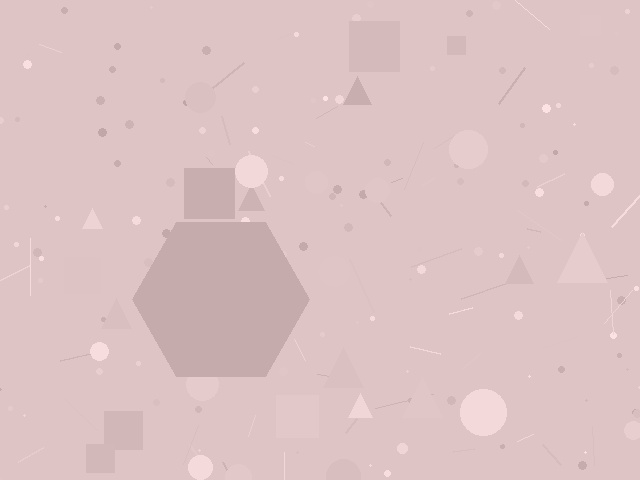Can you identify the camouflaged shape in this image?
The camouflaged shape is a hexagon.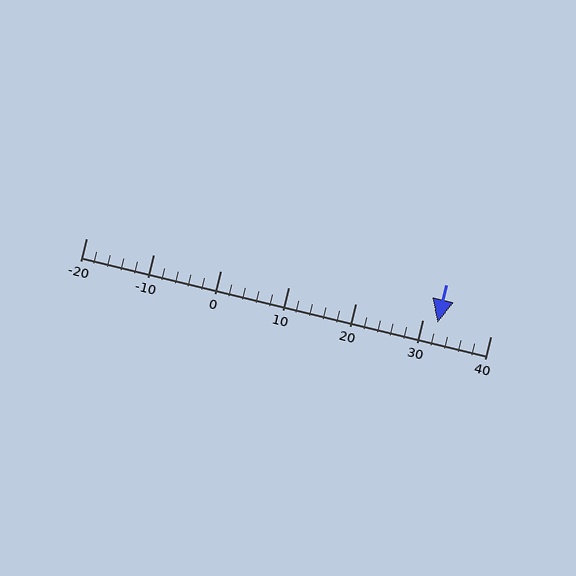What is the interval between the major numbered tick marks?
The major tick marks are spaced 10 units apart.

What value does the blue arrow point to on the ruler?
The blue arrow points to approximately 32.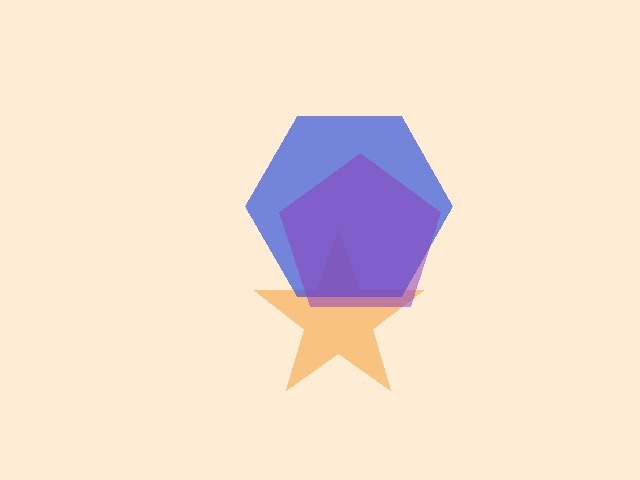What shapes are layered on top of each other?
The layered shapes are: an orange star, a blue hexagon, a purple pentagon.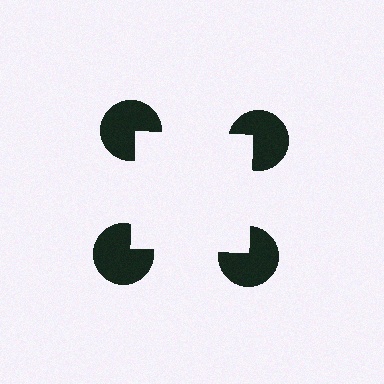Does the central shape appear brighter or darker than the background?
It typically appears slightly brighter than the background, even though no actual brightness change is drawn.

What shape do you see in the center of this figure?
An illusory square — its edges are inferred from the aligned wedge cuts in the pac-man discs, not physically drawn.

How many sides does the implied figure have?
4 sides.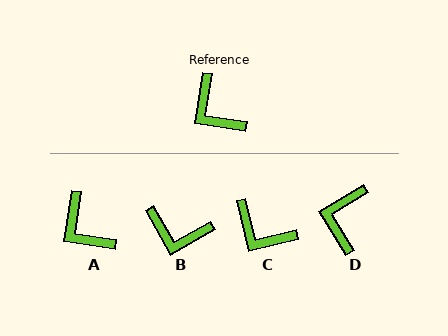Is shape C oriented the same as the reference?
No, it is off by about 22 degrees.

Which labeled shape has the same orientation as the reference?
A.